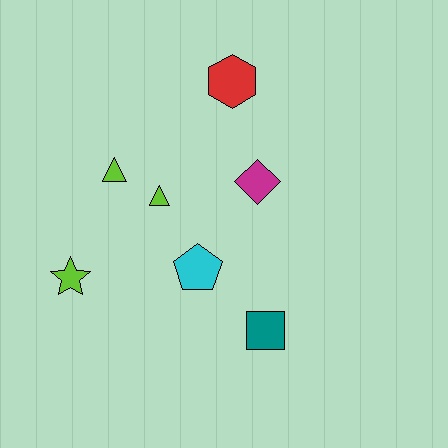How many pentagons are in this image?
There is 1 pentagon.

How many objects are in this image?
There are 7 objects.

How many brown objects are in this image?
There are no brown objects.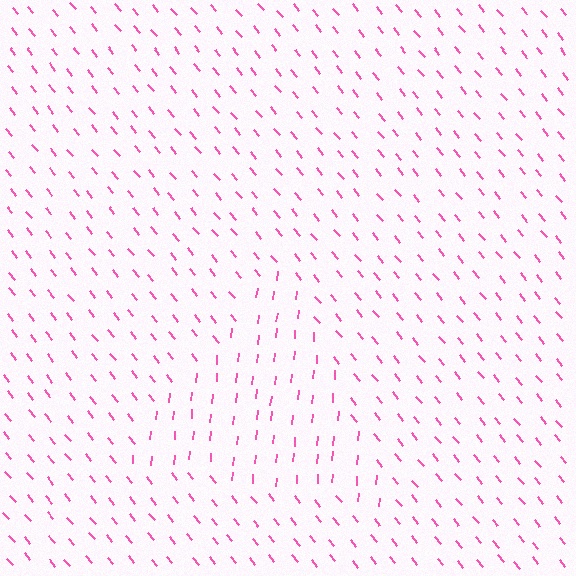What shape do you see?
I see a triangle.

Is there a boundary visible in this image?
Yes, there is a texture boundary formed by a change in line orientation.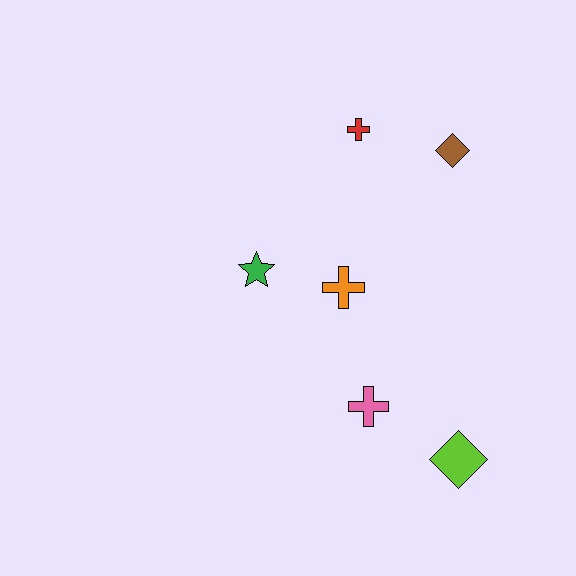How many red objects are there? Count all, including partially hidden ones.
There is 1 red object.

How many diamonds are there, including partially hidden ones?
There are 2 diamonds.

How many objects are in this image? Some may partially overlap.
There are 6 objects.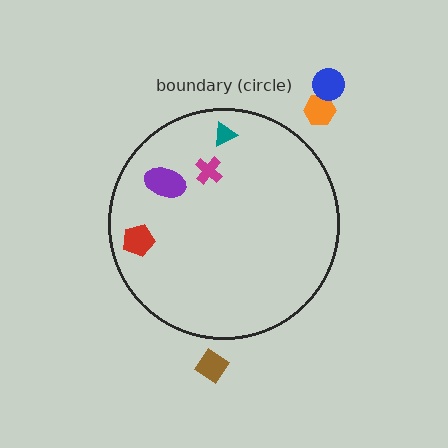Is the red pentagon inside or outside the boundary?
Inside.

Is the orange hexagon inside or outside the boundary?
Outside.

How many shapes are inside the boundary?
4 inside, 3 outside.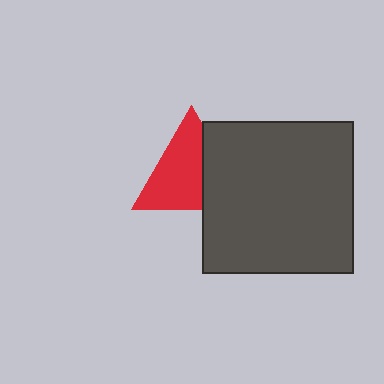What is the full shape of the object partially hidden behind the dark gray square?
The partially hidden object is a red triangle.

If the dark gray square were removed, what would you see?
You would see the complete red triangle.